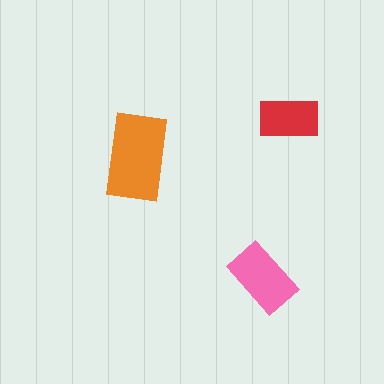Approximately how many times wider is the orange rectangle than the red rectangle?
About 1.5 times wider.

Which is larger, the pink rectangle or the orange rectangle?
The orange one.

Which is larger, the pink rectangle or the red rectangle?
The pink one.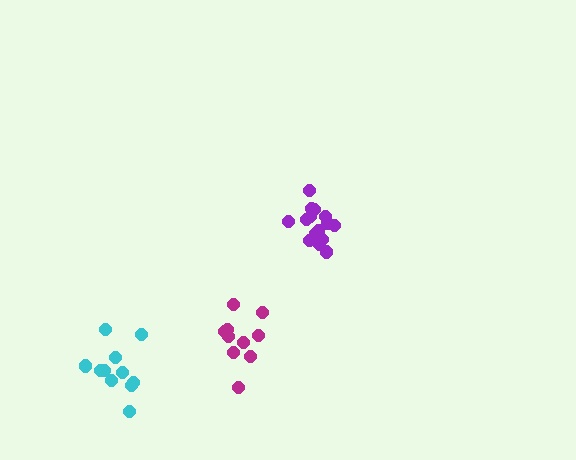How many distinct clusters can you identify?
There are 3 distinct clusters.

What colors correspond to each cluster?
The clusters are colored: cyan, purple, magenta.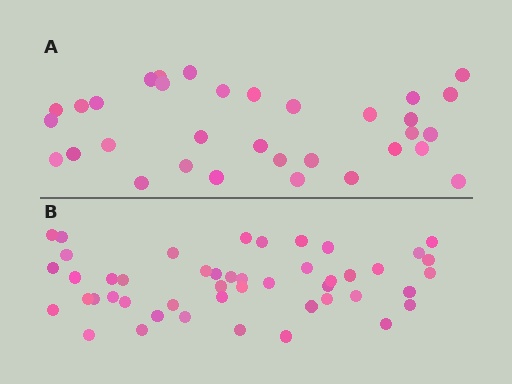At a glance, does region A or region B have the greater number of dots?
Region B (the bottom region) has more dots.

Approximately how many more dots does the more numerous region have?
Region B has approximately 15 more dots than region A.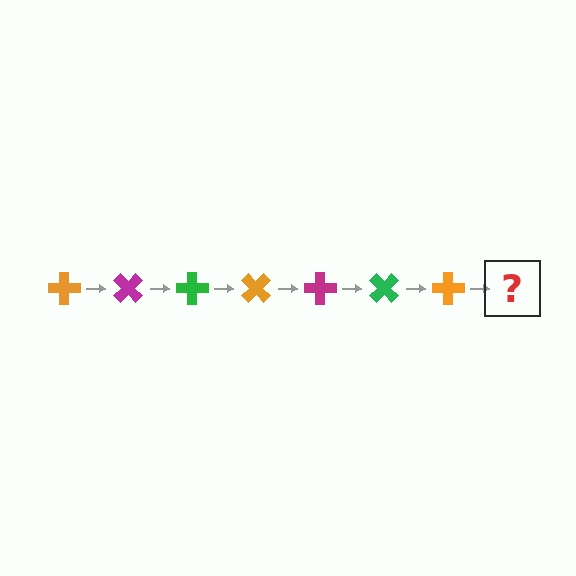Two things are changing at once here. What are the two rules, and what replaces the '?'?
The two rules are that it rotates 45 degrees each step and the color cycles through orange, magenta, and green. The '?' should be a magenta cross, rotated 315 degrees from the start.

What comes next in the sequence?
The next element should be a magenta cross, rotated 315 degrees from the start.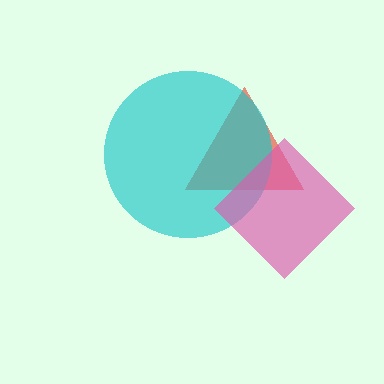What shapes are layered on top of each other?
The layered shapes are: a red triangle, a cyan circle, a pink diamond.